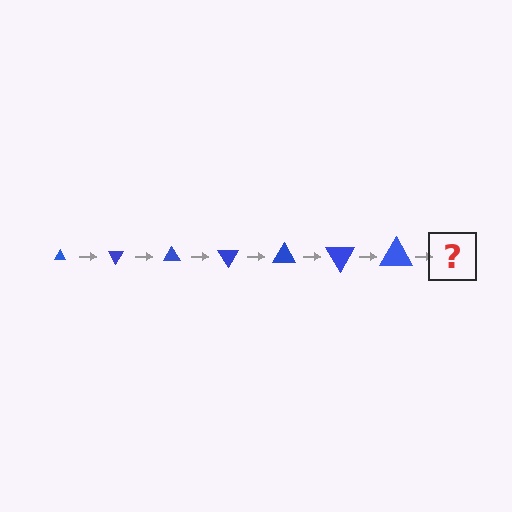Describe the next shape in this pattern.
It should be a triangle, larger than the previous one and rotated 420 degrees from the start.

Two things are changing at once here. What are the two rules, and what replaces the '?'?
The two rules are that the triangle grows larger each step and it rotates 60 degrees each step. The '?' should be a triangle, larger than the previous one and rotated 420 degrees from the start.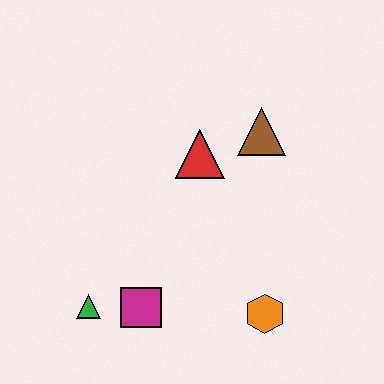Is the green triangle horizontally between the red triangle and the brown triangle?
No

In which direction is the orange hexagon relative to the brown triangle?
The orange hexagon is below the brown triangle.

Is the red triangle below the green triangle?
No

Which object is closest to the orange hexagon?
The magenta square is closest to the orange hexagon.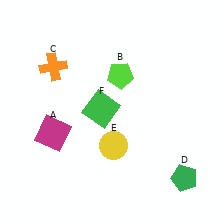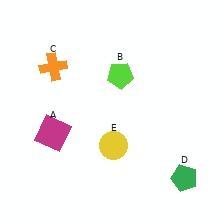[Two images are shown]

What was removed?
The green square (F) was removed in Image 2.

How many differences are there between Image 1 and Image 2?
There is 1 difference between the two images.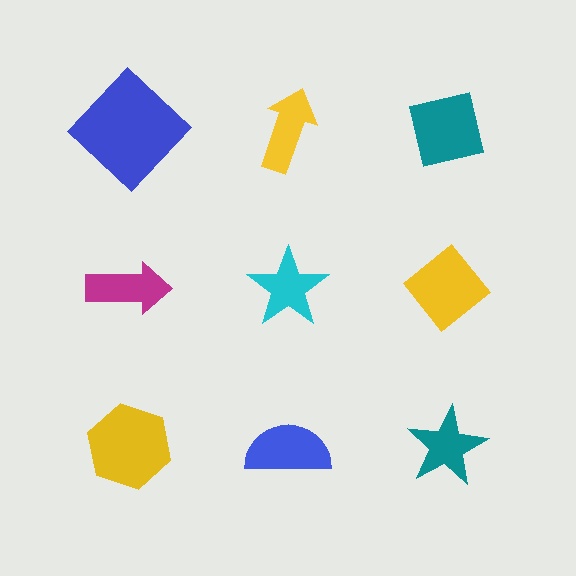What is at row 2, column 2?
A cyan star.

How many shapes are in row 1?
3 shapes.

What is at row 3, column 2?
A blue semicircle.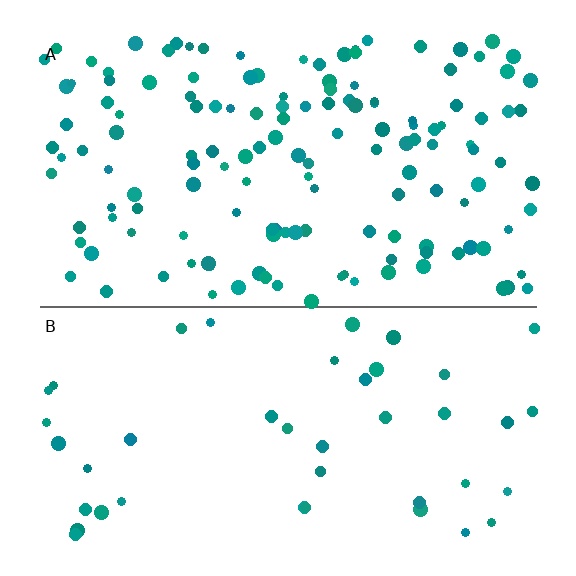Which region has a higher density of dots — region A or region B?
A (the top).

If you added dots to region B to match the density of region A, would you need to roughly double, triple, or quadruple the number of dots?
Approximately triple.